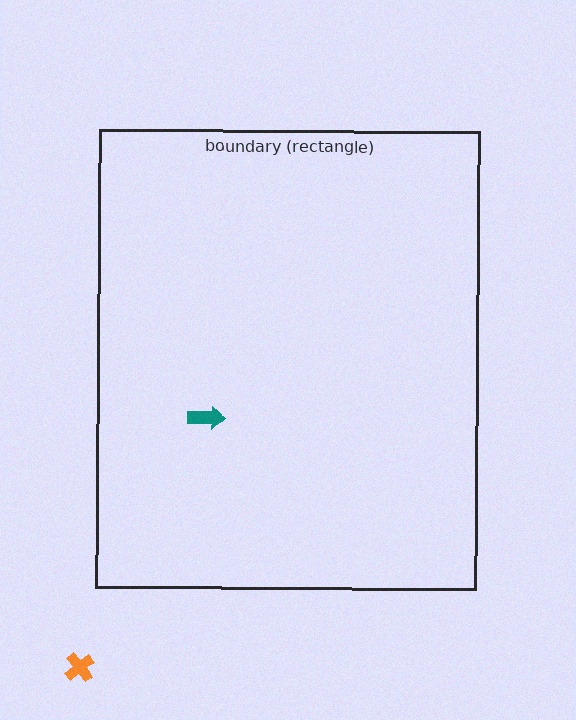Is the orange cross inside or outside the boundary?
Outside.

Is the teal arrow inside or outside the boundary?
Inside.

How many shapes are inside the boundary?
1 inside, 1 outside.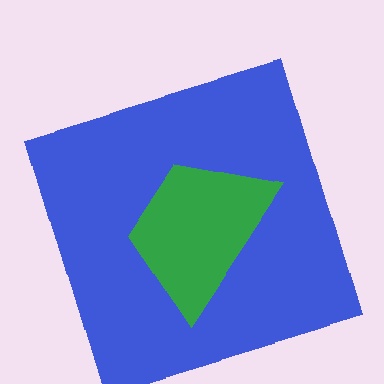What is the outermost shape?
The blue square.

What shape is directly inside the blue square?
The green trapezoid.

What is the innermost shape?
The green trapezoid.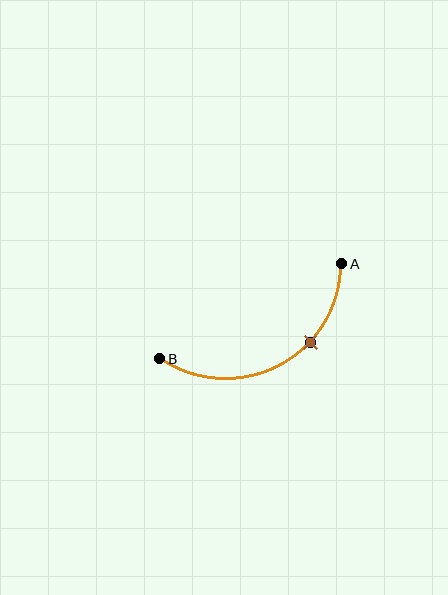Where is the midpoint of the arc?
The arc midpoint is the point on the curve farthest from the straight line joining A and B. It sits below that line.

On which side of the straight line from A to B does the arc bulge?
The arc bulges below the straight line connecting A and B.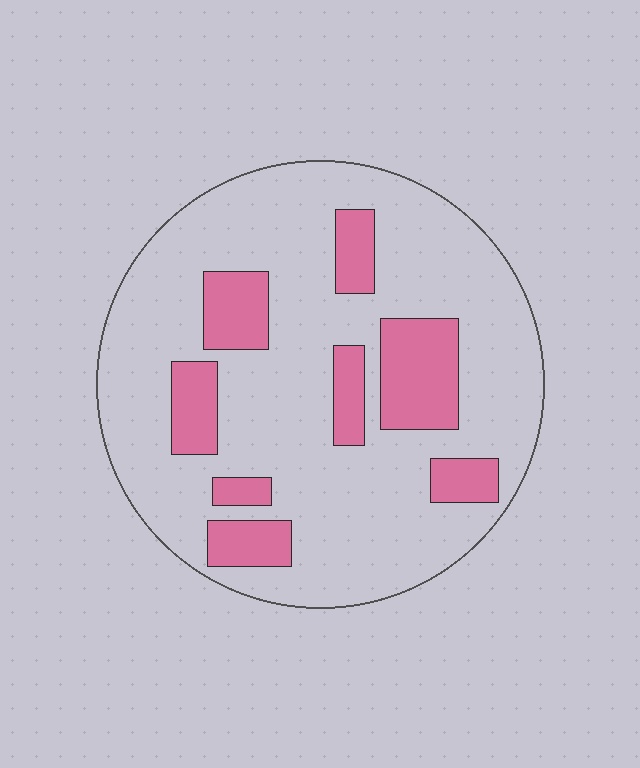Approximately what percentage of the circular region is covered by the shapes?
Approximately 20%.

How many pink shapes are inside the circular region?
8.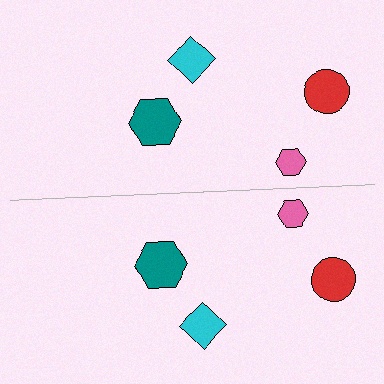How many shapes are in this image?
There are 8 shapes in this image.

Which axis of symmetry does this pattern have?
The pattern has a horizontal axis of symmetry running through the center of the image.